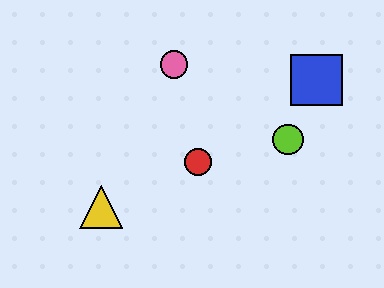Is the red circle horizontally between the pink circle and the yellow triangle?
No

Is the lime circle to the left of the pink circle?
No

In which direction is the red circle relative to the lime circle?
The red circle is to the left of the lime circle.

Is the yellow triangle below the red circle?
Yes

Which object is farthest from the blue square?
The yellow triangle is farthest from the blue square.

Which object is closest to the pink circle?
The red circle is closest to the pink circle.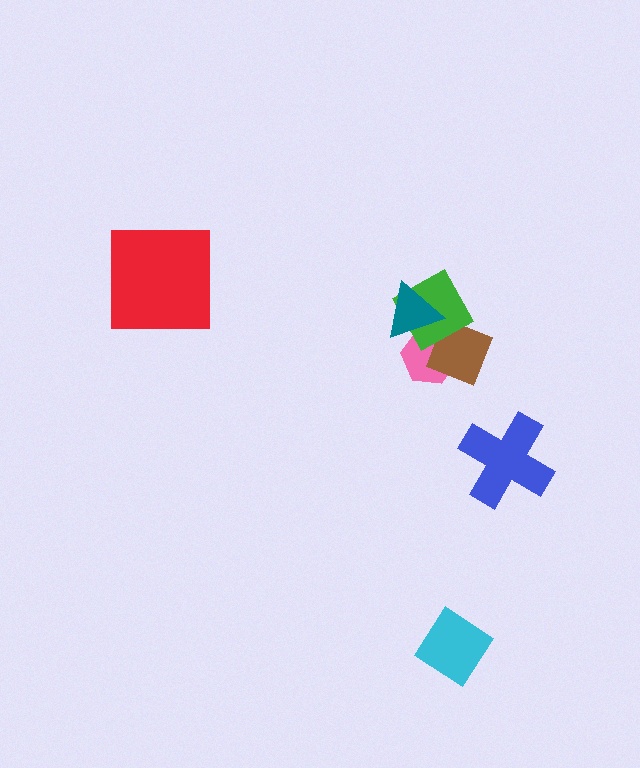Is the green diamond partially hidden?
Yes, it is partially covered by another shape.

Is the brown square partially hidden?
Yes, it is partially covered by another shape.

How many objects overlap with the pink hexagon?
3 objects overlap with the pink hexagon.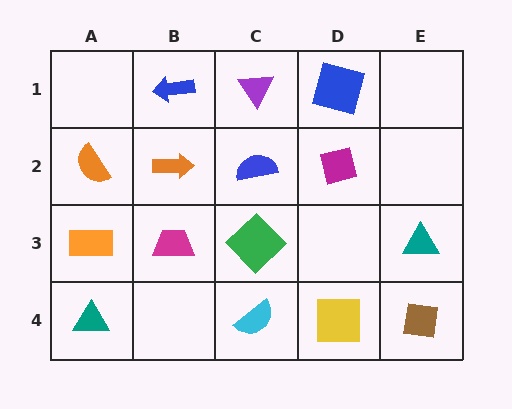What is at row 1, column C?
A purple triangle.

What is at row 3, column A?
An orange rectangle.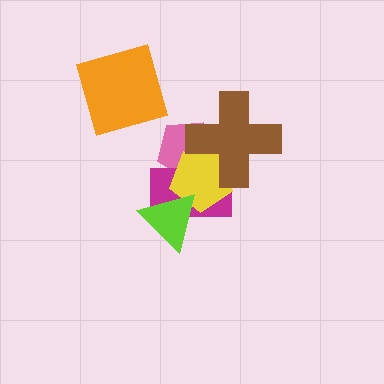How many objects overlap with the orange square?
0 objects overlap with the orange square.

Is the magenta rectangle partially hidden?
Yes, it is partially covered by another shape.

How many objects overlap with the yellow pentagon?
4 objects overlap with the yellow pentagon.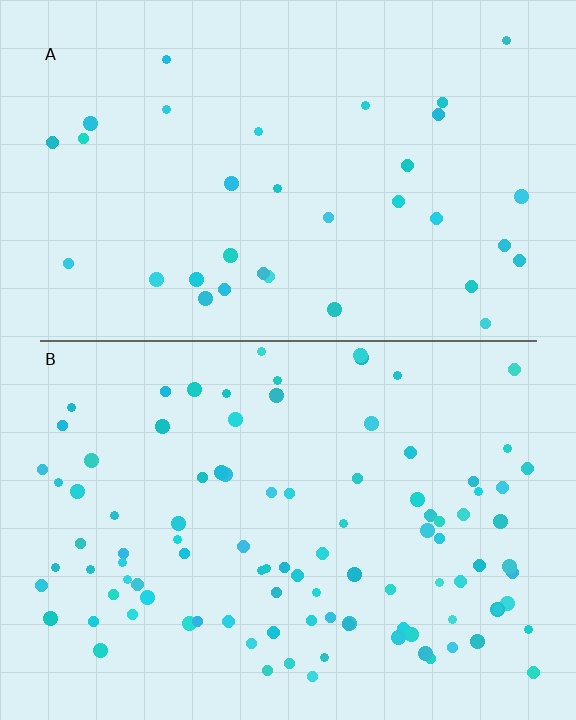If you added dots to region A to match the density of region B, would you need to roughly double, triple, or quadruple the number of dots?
Approximately triple.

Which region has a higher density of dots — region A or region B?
B (the bottom).